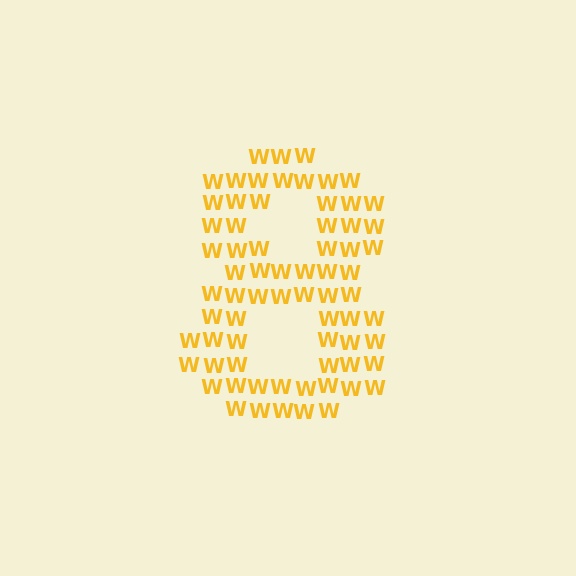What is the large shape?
The large shape is the digit 8.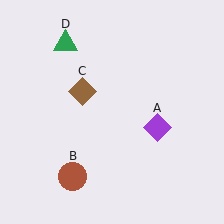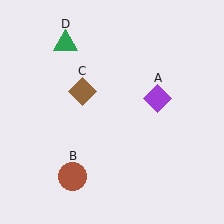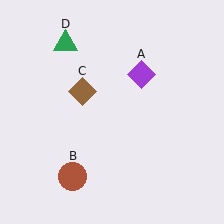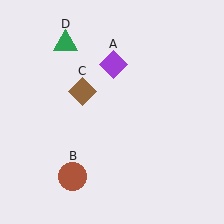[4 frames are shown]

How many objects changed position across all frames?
1 object changed position: purple diamond (object A).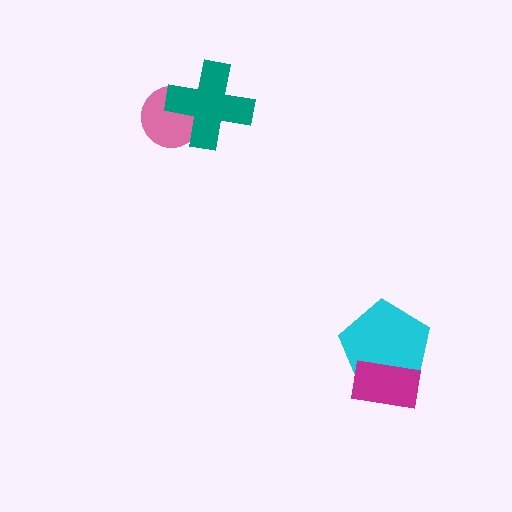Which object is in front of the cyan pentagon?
The magenta rectangle is in front of the cyan pentagon.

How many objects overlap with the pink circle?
1 object overlaps with the pink circle.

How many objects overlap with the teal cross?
1 object overlaps with the teal cross.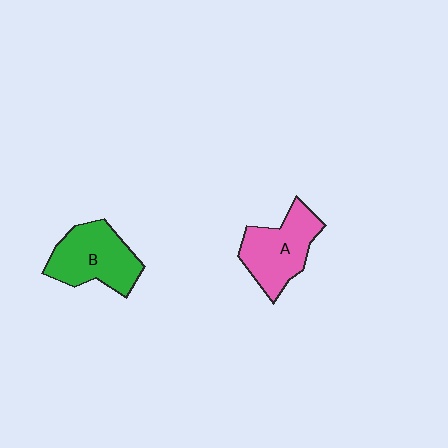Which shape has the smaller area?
Shape A (pink).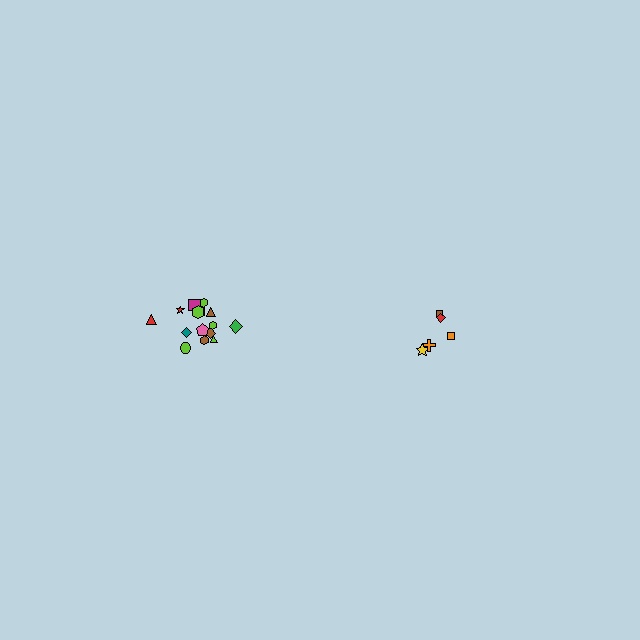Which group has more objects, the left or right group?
The left group.